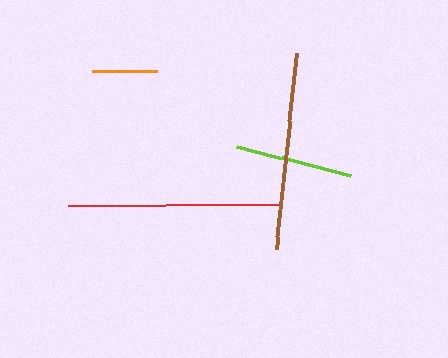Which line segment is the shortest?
The orange line is the shortest at approximately 65 pixels.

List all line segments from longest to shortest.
From longest to shortest: red, brown, lime, orange.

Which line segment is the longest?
The red line is the longest at approximately 215 pixels.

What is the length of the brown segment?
The brown segment is approximately 196 pixels long.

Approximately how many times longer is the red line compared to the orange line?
The red line is approximately 3.3 times the length of the orange line.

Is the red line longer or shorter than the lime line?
The red line is longer than the lime line.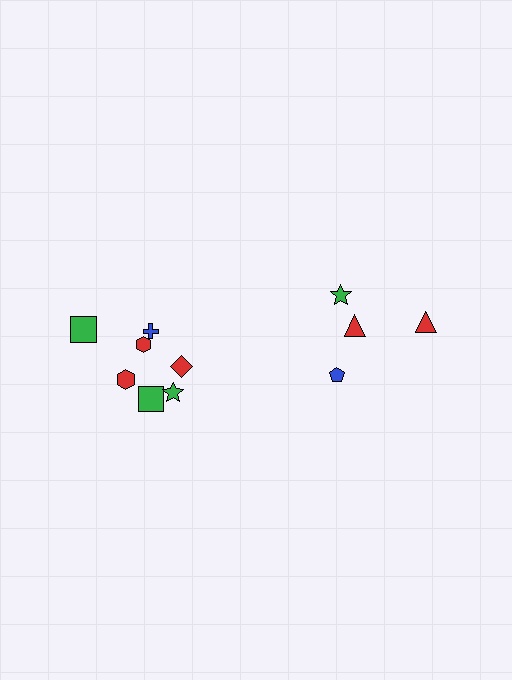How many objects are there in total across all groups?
There are 11 objects.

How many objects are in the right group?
There are 4 objects.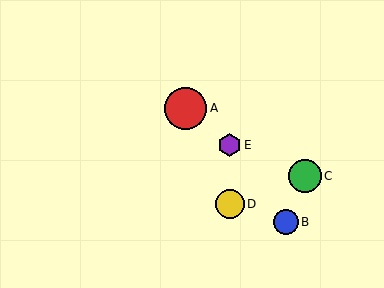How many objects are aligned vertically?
2 objects (D, E) are aligned vertically.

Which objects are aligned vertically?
Objects D, E are aligned vertically.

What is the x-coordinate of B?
Object B is at x≈286.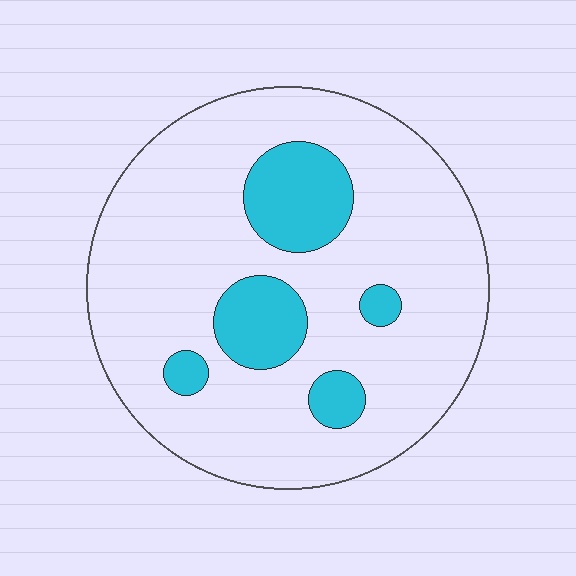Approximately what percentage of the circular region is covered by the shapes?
Approximately 20%.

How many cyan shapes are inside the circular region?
5.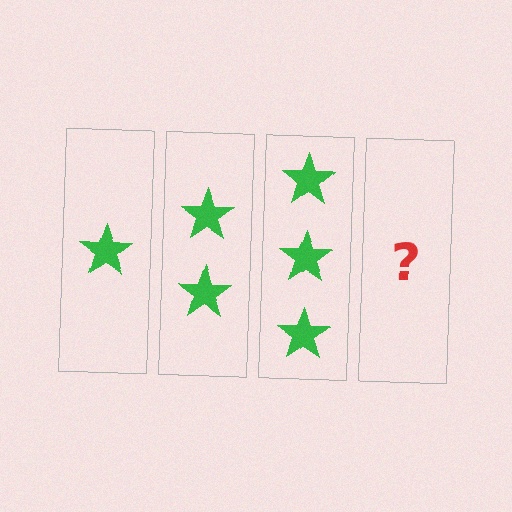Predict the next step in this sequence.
The next step is 4 stars.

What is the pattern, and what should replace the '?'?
The pattern is that each step adds one more star. The '?' should be 4 stars.